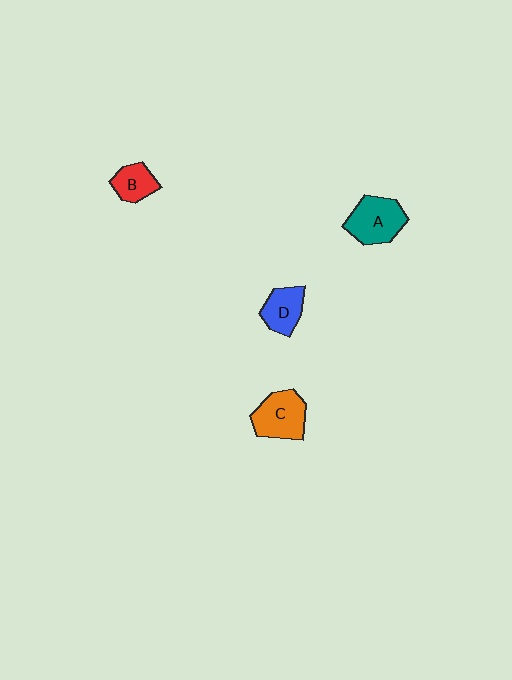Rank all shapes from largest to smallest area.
From largest to smallest: A (teal), C (orange), D (blue), B (red).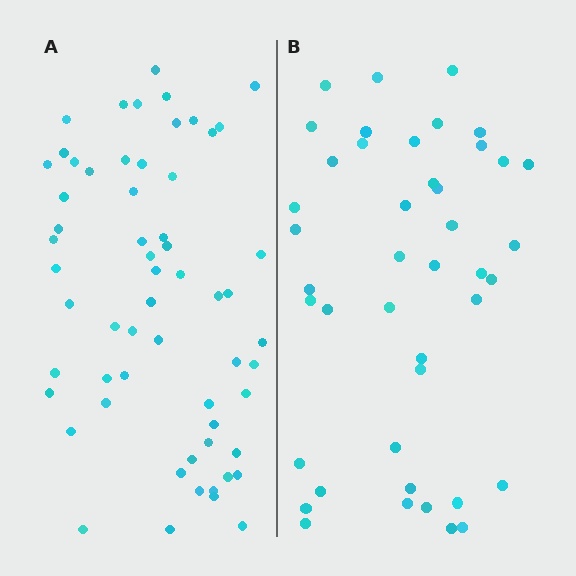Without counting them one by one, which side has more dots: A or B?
Region A (the left region) has more dots.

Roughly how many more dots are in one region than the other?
Region A has approximately 15 more dots than region B.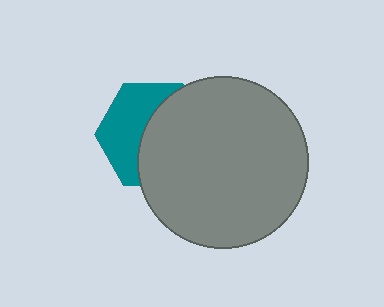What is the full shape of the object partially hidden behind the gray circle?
The partially hidden object is a teal hexagon.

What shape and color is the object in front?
The object in front is a gray circle.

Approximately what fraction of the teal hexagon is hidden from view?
Roughly 56% of the teal hexagon is hidden behind the gray circle.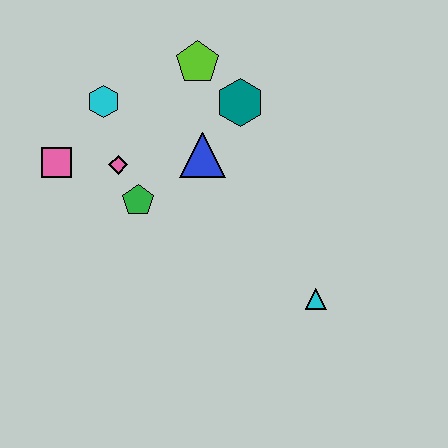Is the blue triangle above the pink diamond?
Yes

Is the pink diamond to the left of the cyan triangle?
Yes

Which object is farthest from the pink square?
The cyan triangle is farthest from the pink square.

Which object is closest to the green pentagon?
The pink diamond is closest to the green pentagon.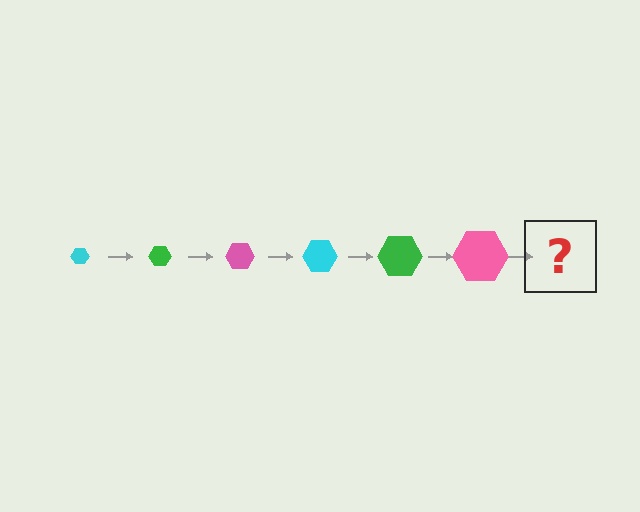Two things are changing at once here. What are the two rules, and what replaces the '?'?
The two rules are that the hexagon grows larger each step and the color cycles through cyan, green, and pink. The '?' should be a cyan hexagon, larger than the previous one.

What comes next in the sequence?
The next element should be a cyan hexagon, larger than the previous one.